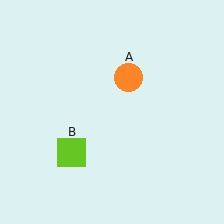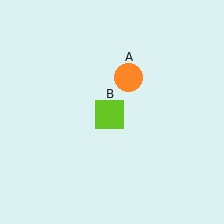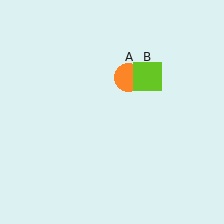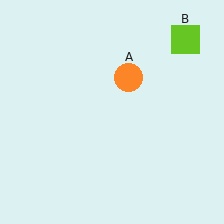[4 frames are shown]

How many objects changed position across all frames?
1 object changed position: lime square (object B).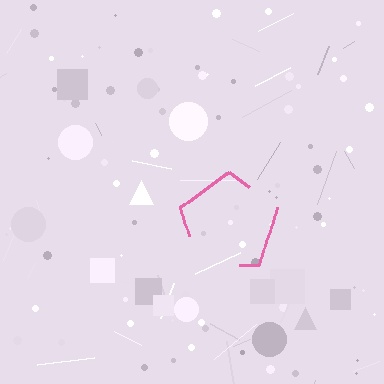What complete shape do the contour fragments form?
The contour fragments form a pentagon.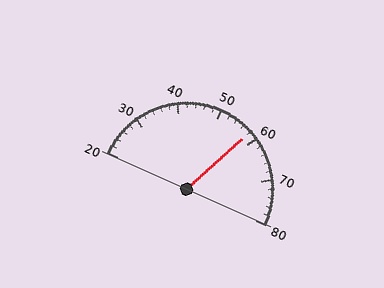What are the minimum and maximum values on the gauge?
The gauge ranges from 20 to 80.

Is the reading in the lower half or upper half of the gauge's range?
The reading is in the upper half of the range (20 to 80).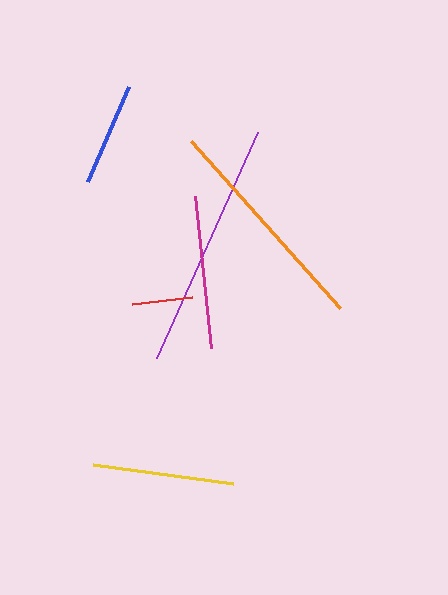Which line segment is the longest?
The purple line is the longest at approximately 247 pixels.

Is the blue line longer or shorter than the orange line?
The orange line is longer than the blue line.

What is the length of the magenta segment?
The magenta segment is approximately 153 pixels long.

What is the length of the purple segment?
The purple segment is approximately 247 pixels long.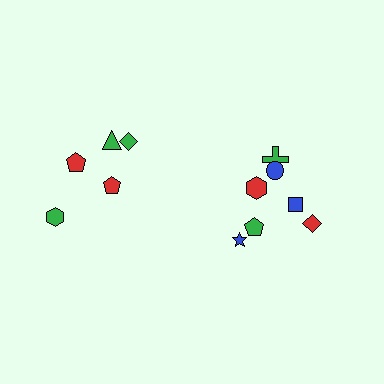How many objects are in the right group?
There are 7 objects.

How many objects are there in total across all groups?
There are 12 objects.